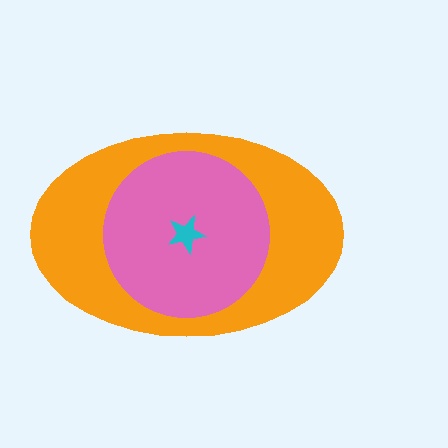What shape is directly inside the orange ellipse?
The pink circle.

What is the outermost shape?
The orange ellipse.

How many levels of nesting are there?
3.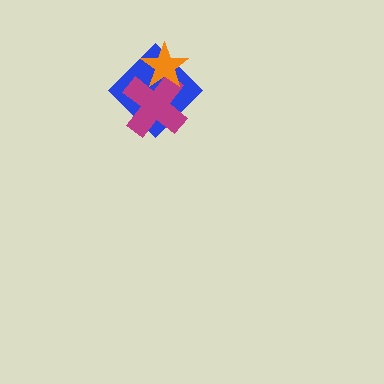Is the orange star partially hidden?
No, no other shape covers it.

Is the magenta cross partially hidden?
Yes, it is partially covered by another shape.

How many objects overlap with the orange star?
2 objects overlap with the orange star.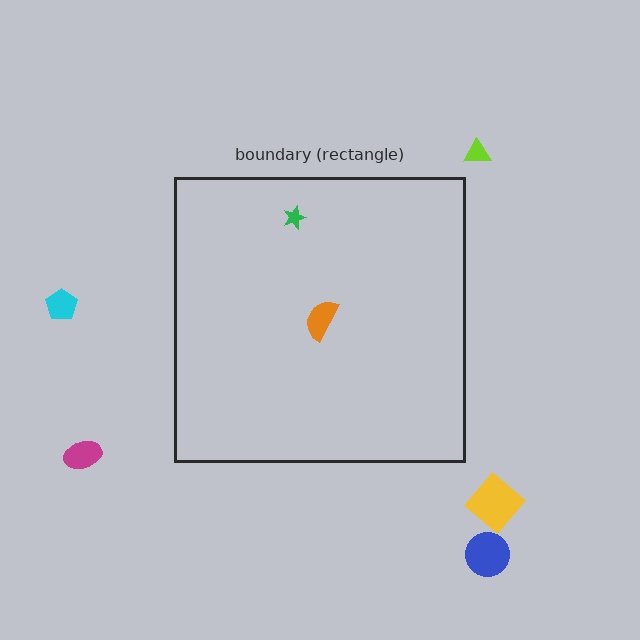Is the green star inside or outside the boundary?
Inside.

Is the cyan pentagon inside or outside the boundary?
Outside.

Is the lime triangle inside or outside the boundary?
Outside.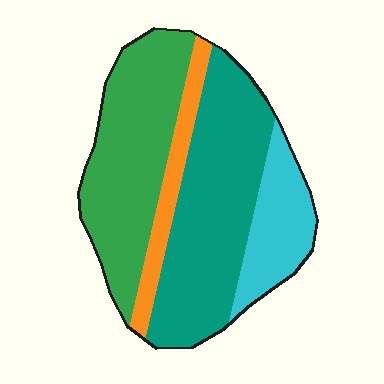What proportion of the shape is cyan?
Cyan takes up about one sixth (1/6) of the shape.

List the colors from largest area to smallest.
From largest to smallest: teal, green, cyan, orange.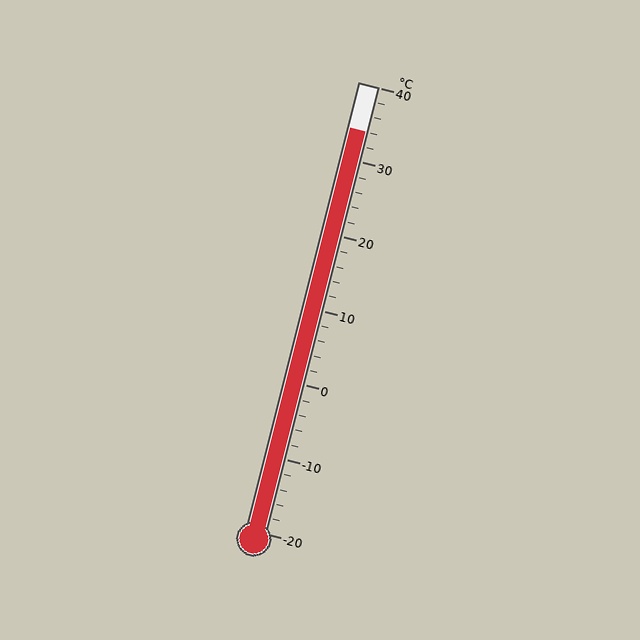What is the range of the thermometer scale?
The thermometer scale ranges from -20°C to 40°C.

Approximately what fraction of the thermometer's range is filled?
The thermometer is filled to approximately 90% of its range.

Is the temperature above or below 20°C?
The temperature is above 20°C.